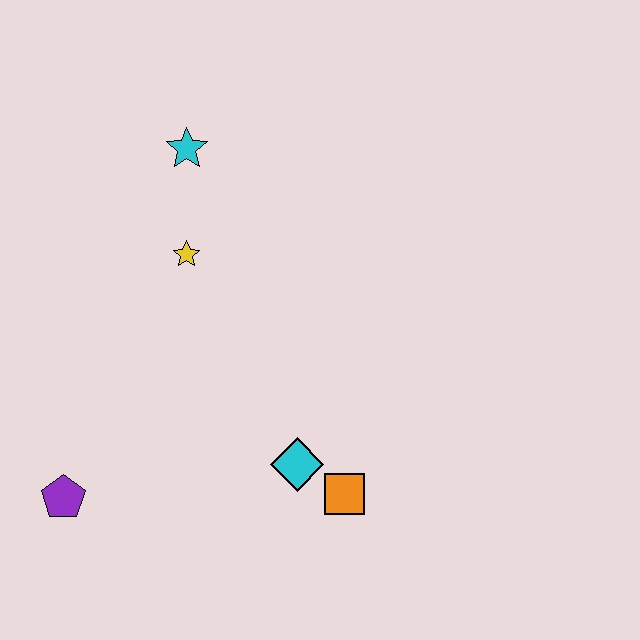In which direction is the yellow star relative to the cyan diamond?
The yellow star is above the cyan diamond.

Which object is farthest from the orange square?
The cyan star is farthest from the orange square.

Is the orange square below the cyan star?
Yes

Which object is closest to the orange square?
The cyan diamond is closest to the orange square.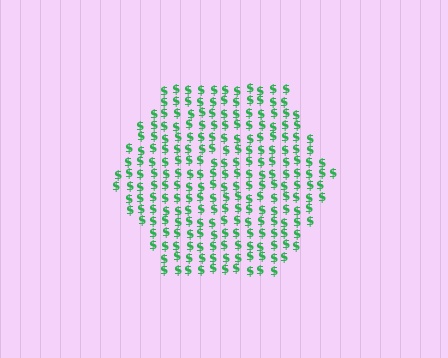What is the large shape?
The large shape is a hexagon.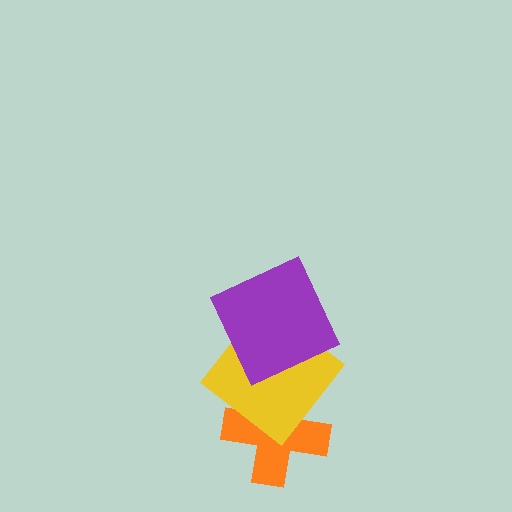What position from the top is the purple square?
The purple square is 1st from the top.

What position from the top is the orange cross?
The orange cross is 3rd from the top.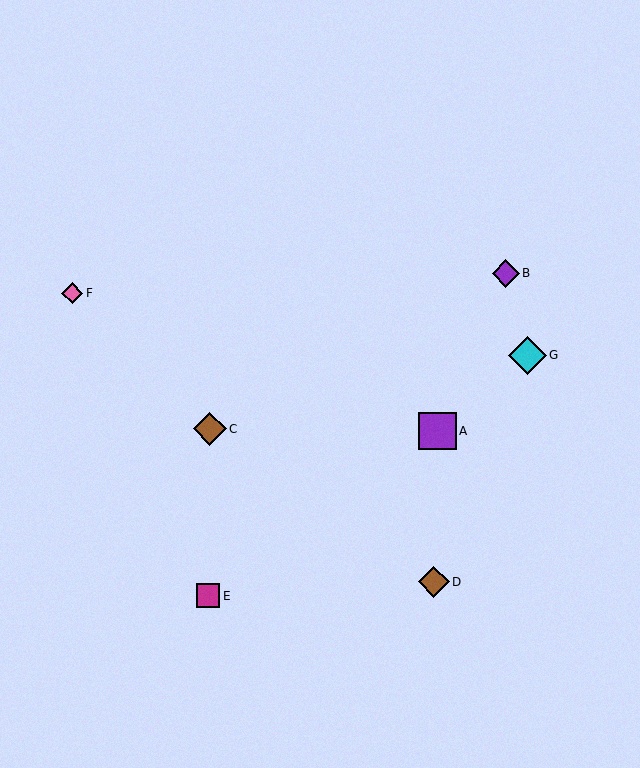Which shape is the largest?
The purple square (labeled A) is the largest.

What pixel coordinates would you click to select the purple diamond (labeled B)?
Click at (506, 273) to select the purple diamond B.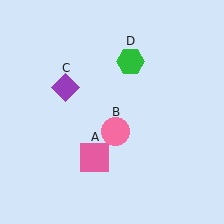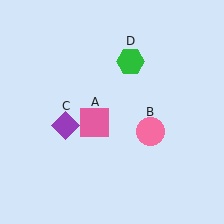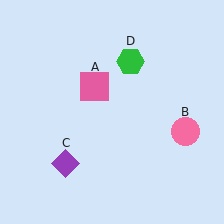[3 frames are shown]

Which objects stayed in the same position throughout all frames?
Green hexagon (object D) remained stationary.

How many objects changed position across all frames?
3 objects changed position: pink square (object A), pink circle (object B), purple diamond (object C).